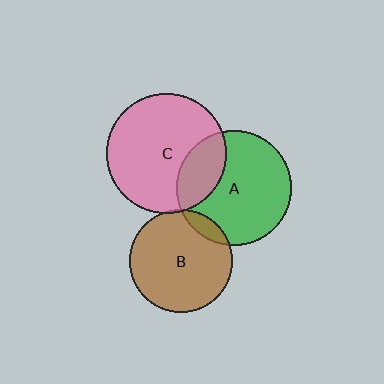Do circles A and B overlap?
Yes.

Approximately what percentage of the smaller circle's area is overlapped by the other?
Approximately 10%.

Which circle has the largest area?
Circle C (pink).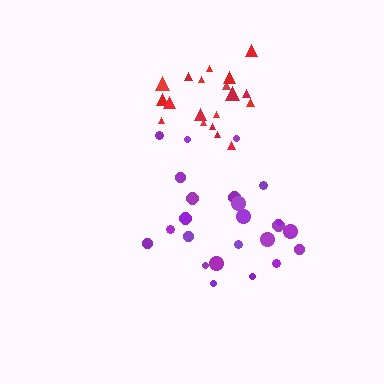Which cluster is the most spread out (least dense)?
Purple.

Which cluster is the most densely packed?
Red.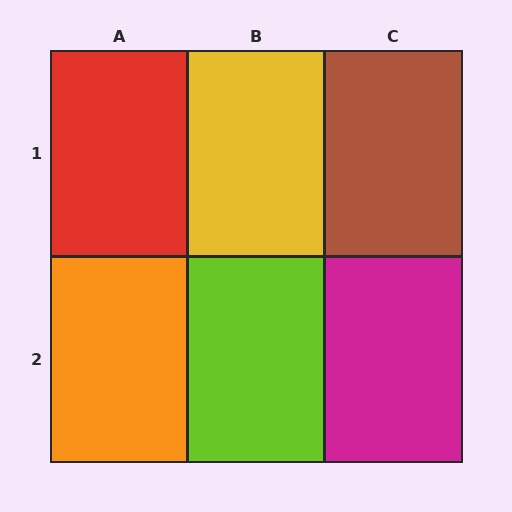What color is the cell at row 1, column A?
Red.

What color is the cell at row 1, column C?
Brown.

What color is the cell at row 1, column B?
Yellow.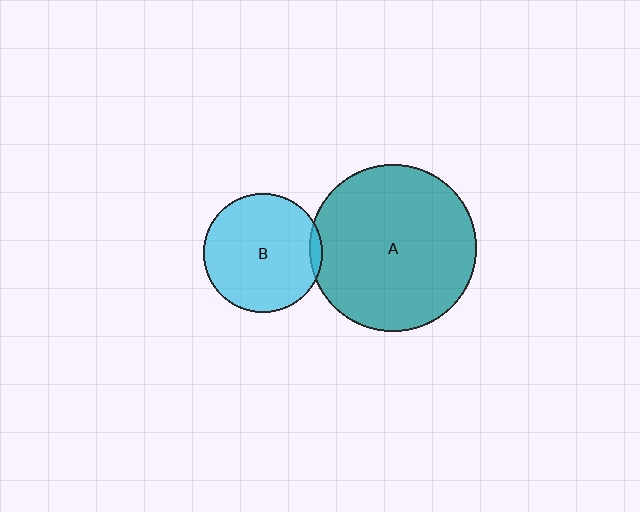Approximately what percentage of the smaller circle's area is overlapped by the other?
Approximately 5%.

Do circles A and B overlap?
Yes.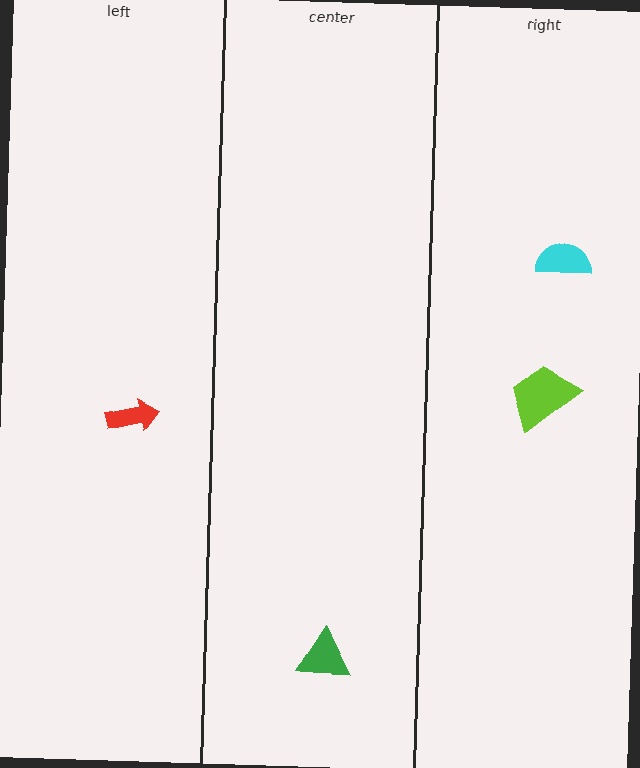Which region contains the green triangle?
The center region.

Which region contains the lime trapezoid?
The right region.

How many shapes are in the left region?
1.